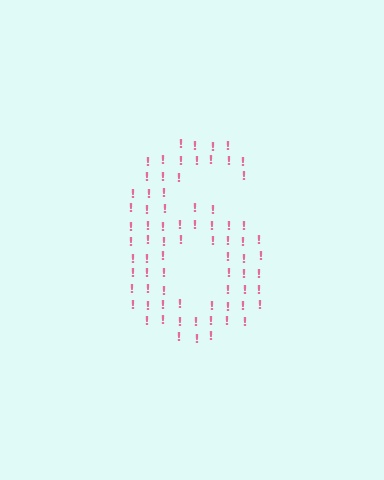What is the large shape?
The large shape is the digit 6.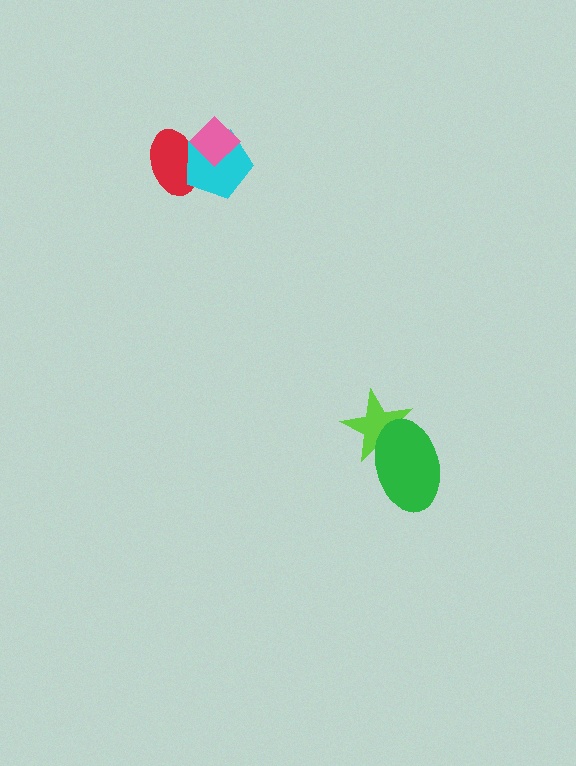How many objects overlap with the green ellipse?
1 object overlaps with the green ellipse.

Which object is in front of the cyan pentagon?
The pink diamond is in front of the cyan pentagon.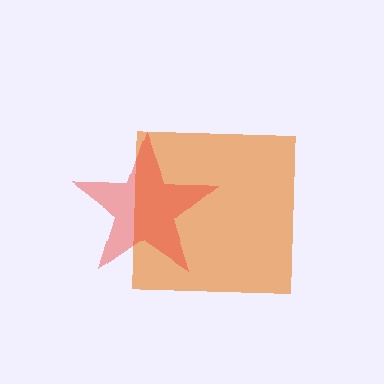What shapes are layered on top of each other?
The layered shapes are: an orange square, a red star.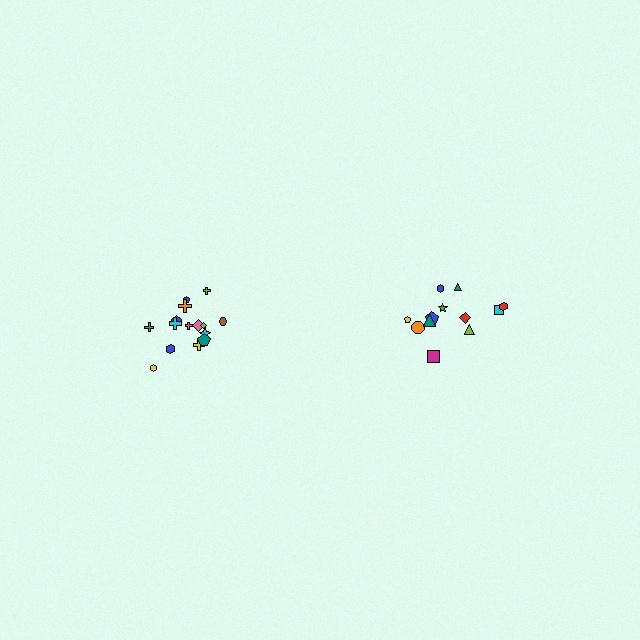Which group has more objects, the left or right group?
The left group.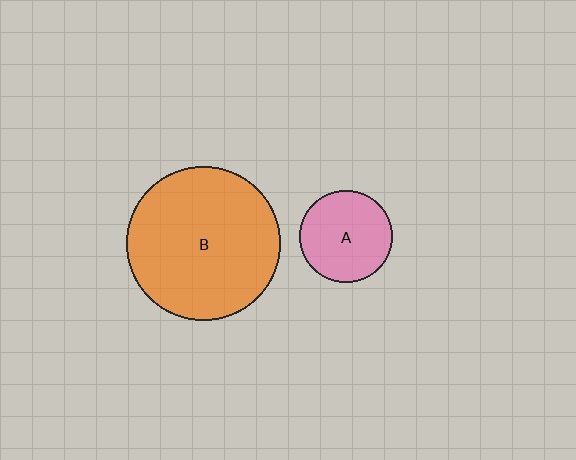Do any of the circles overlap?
No, none of the circles overlap.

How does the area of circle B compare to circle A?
Approximately 2.8 times.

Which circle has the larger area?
Circle B (orange).